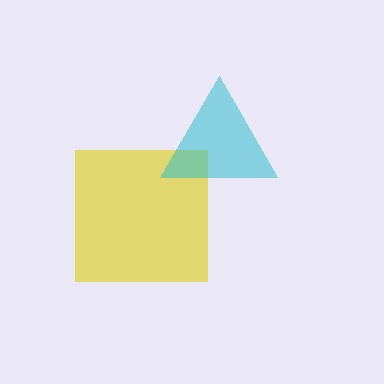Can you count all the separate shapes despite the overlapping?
Yes, there are 2 separate shapes.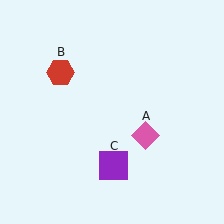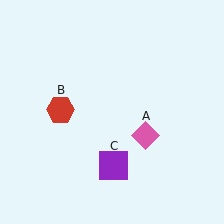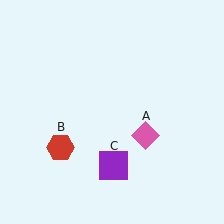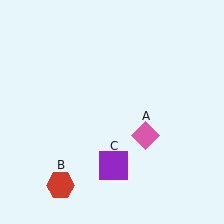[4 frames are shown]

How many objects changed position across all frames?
1 object changed position: red hexagon (object B).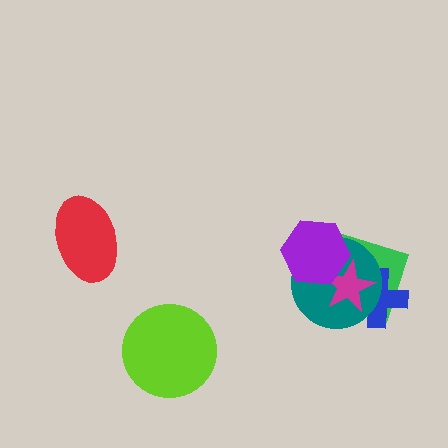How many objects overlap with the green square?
4 objects overlap with the green square.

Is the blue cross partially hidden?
Yes, it is partially covered by another shape.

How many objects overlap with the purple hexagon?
3 objects overlap with the purple hexagon.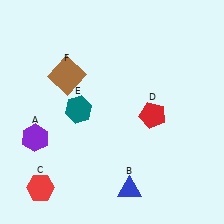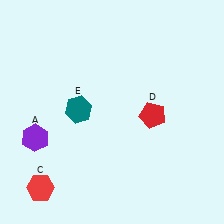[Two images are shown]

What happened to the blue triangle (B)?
The blue triangle (B) was removed in Image 2. It was in the bottom-right area of Image 1.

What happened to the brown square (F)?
The brown square (F) was removed in Image 2. It was in the top-left area of Image 1.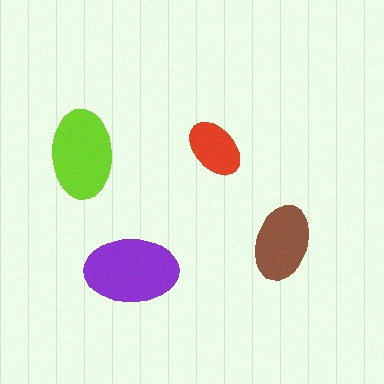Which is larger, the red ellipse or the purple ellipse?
The purple one.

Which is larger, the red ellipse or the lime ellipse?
The lime one.